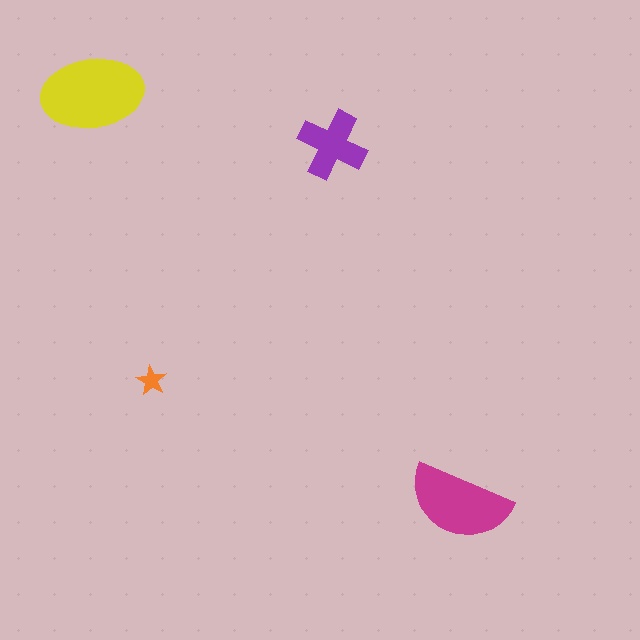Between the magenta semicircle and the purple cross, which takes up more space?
The magenta semicircle.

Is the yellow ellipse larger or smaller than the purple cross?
Larger.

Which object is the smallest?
The orange star.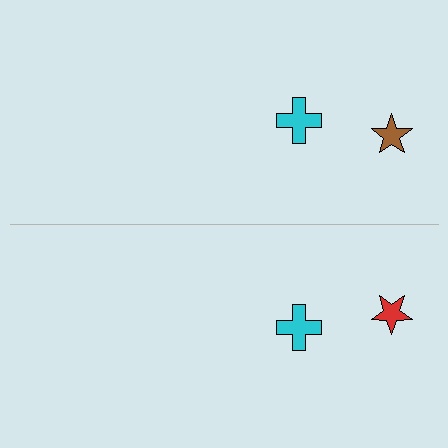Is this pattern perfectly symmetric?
No, the pattern is not perfectly symmetric. The red star on the bottom side breaks the symmetry — its mirror counterpart is brown.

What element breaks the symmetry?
The red star on the bottom side breaks the symmetry — its mirror counterpart is brown.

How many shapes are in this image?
There are 4 shapes in this image.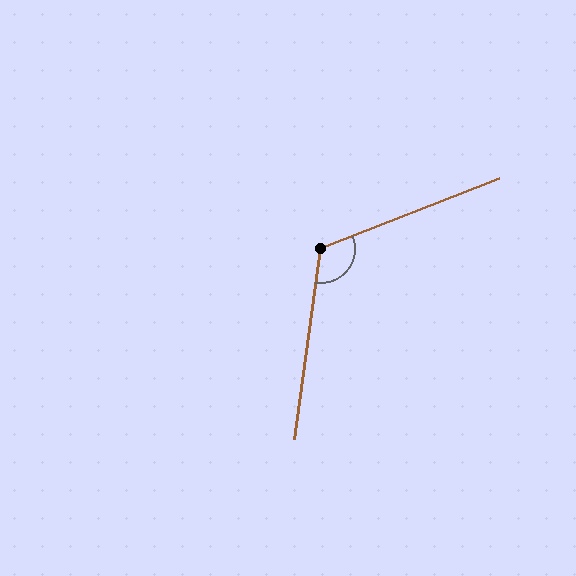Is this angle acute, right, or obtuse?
It is obtuse.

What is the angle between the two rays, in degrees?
Approximately 119 degrees.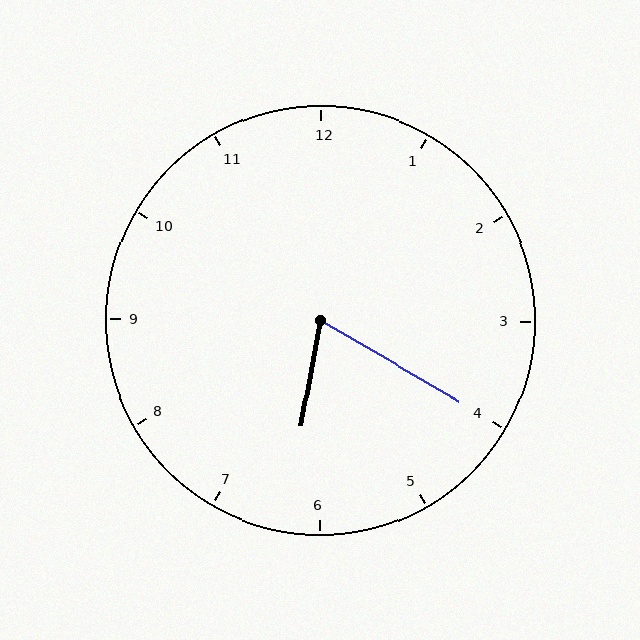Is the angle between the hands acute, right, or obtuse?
It is acute.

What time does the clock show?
6:20.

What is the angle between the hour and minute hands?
Approximately 70 degrees.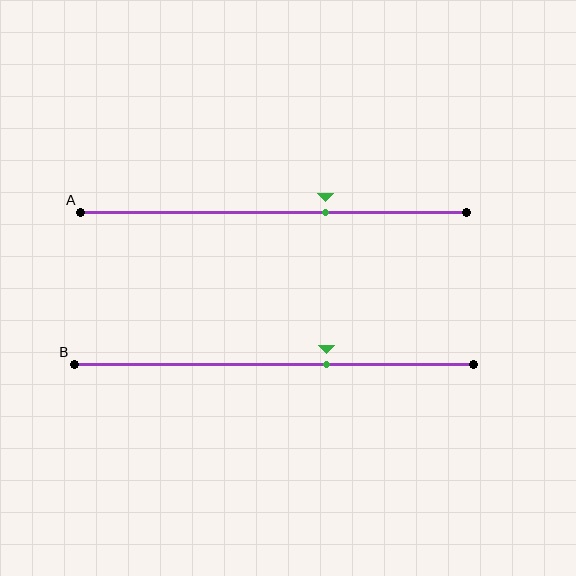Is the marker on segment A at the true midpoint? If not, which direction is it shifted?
No, the marker on segment A is shifted to the right by about 13% of the segment length.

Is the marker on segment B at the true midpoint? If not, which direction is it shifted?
No, the marker on segment B is shifted to the right by about 13% of the segment length.